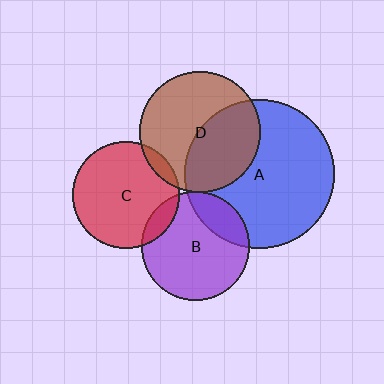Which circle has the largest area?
Circle A (blue).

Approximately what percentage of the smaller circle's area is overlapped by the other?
Approximately 20%.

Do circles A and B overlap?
Yes.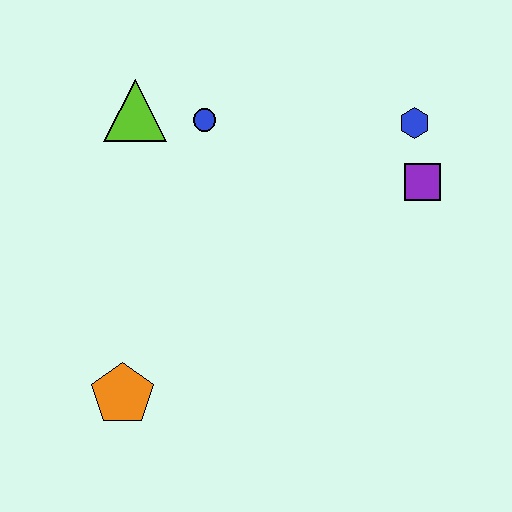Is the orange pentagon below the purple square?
Yes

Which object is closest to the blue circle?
The lime triangle is closest to the blue circle.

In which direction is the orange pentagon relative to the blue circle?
The orange pentagon is below the blue circle.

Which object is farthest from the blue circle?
The orange pentagon is farthest from the blue circle.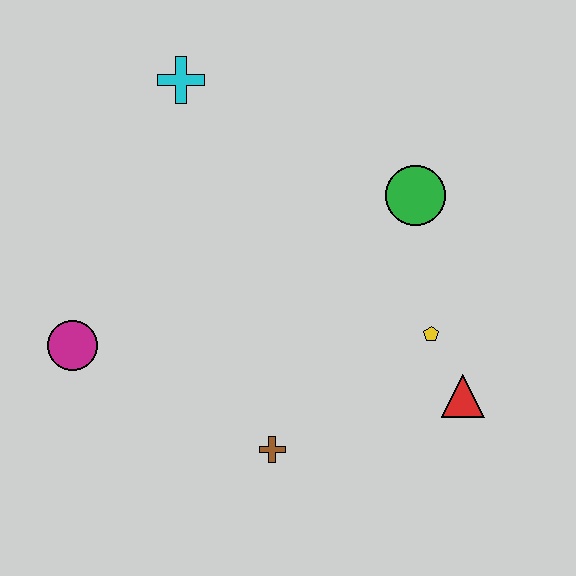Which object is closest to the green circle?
The yellow pentagon is closest to the green circle.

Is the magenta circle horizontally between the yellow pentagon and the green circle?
No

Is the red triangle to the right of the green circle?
Yes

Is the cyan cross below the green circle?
No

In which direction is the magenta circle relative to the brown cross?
The magenta circle is to the left of the brown cross.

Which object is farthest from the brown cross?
The cyan cross is farthest from the brown cross.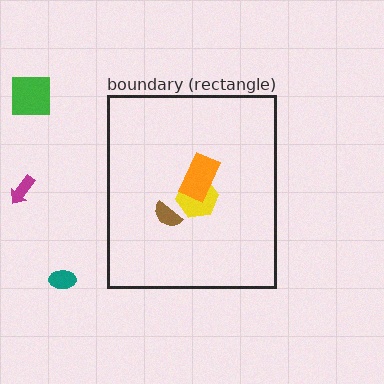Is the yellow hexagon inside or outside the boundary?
Inside.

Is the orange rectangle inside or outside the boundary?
Inside.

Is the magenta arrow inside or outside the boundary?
Outside.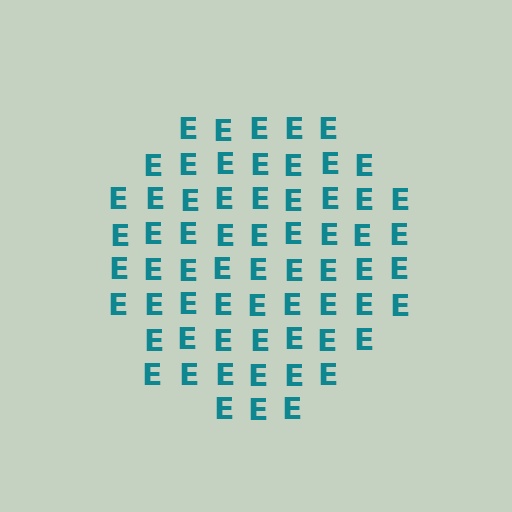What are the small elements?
The small elements are letter E's.